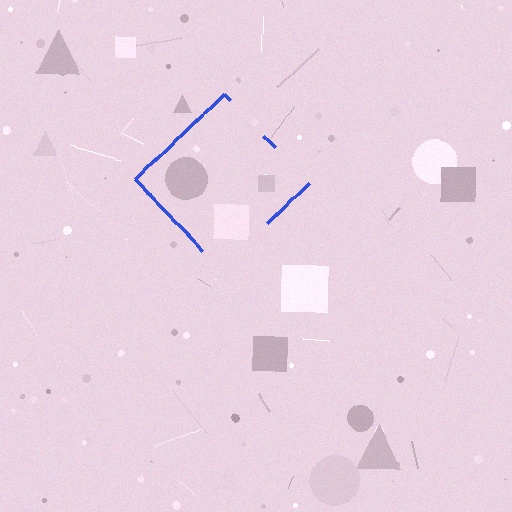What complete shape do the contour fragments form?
The contour fragments form a diamond.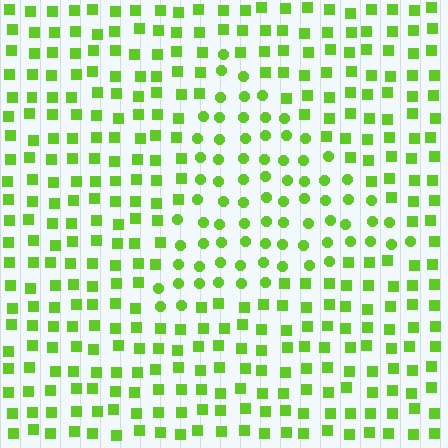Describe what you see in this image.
The image is filled with small lime elements arranged in a uniform grid. A triangle-shaped region contains circles, while the surrounding area contains squares. The boundary is defined purely by the change in element shape.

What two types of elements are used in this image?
The image uses circles inside the triangle region and squares outside it.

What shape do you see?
I see a triangle.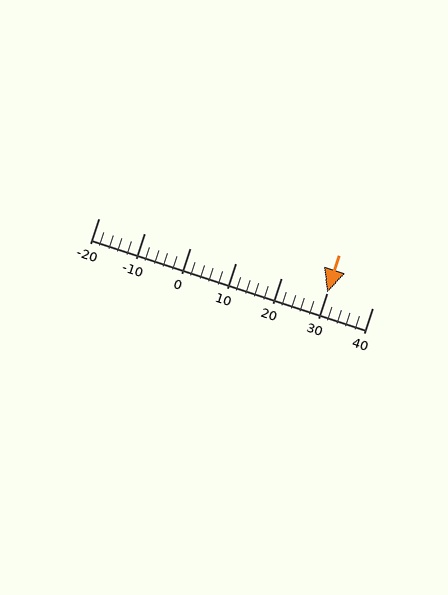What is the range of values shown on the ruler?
The ruler shows values from -20 to 40.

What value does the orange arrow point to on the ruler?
The orange arrow points to approximately 30.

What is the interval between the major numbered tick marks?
The major tick marks are spaced 10 units apart.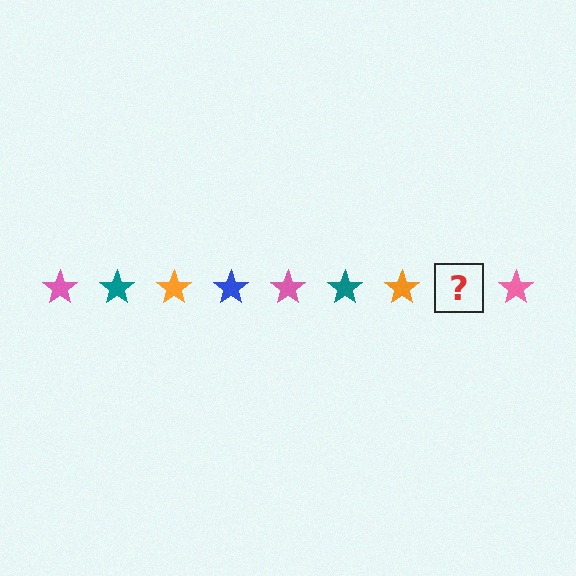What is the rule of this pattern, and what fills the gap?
The rule is that the pattern cycles through pink, teal, orange, blue stars. The gap should be filled with a blue star.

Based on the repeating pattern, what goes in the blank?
The blank should be a blue star.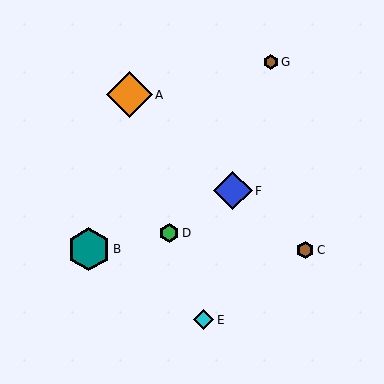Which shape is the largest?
The orange diamond (labeled A) is the largest.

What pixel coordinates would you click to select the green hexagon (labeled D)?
Click at (169, 233) to select the green hexagon D.